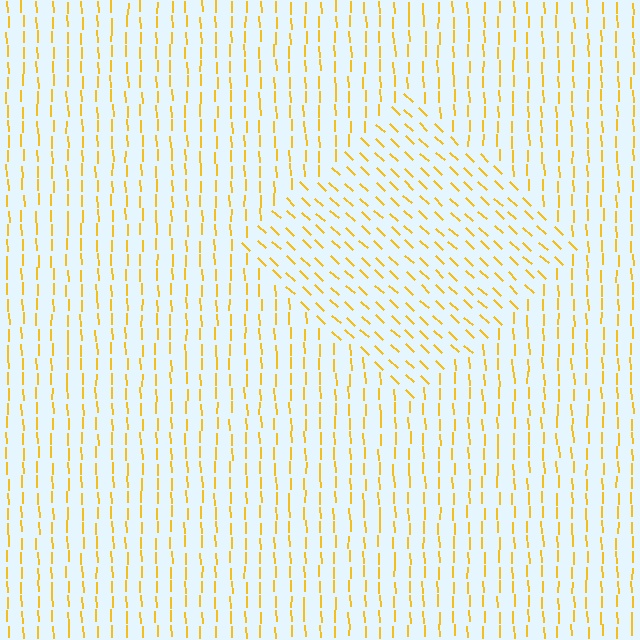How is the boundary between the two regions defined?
The boundary is defined purely by a change in line orientation (approximately 45 degrees difference). All lines are the same color and thickness.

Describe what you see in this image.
The image is filled with small yellow line segments. A diamond region in the image has lines oriented differently from the surrounding lines, creating a visible texture boundary.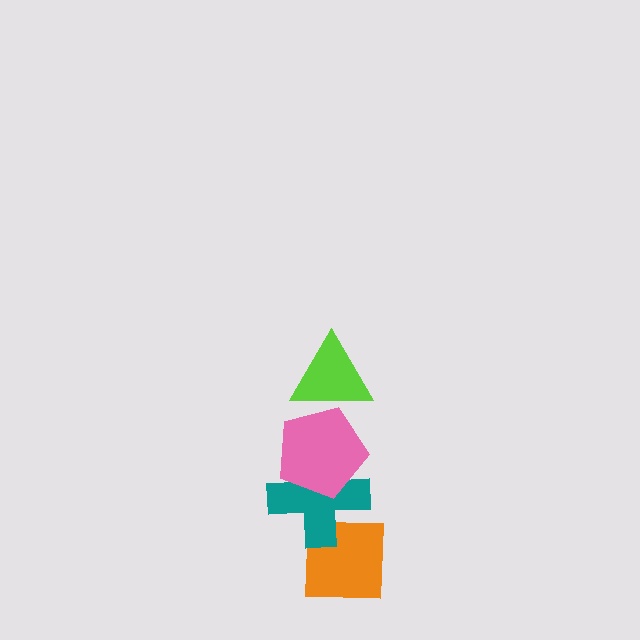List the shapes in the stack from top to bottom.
From top to bottom: the lime triangle, the pink pentagon, the teal cross, the orange square.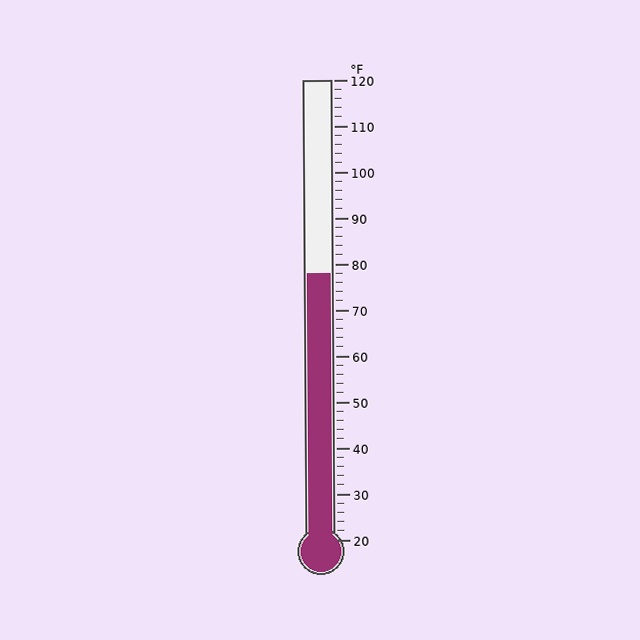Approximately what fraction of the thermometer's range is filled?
The thermometer is filled to approximately 60% of its range.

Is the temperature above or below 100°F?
The temperature is below 100°F.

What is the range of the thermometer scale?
The thermometer scale ranges from 20°F to 120°F.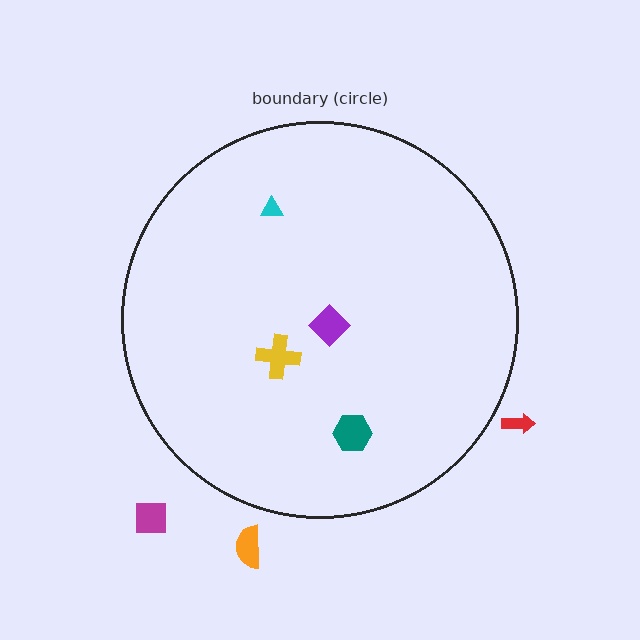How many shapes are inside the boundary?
4 inside, 3 outside.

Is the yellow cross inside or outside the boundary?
Inside.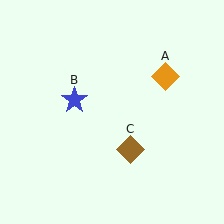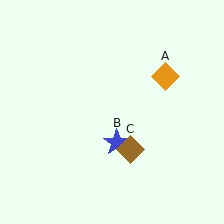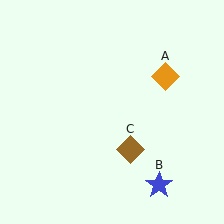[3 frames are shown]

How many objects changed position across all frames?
1 object changed position: blue star (object B).